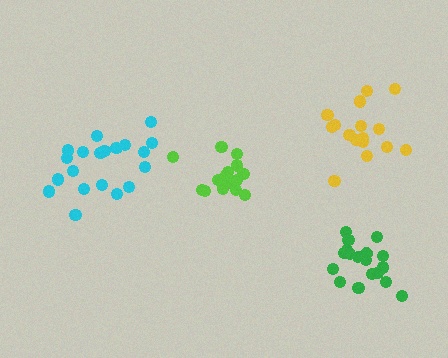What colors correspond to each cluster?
The clusters are colored: cyan, lime, yellow, green.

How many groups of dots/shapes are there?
There are 4 groups.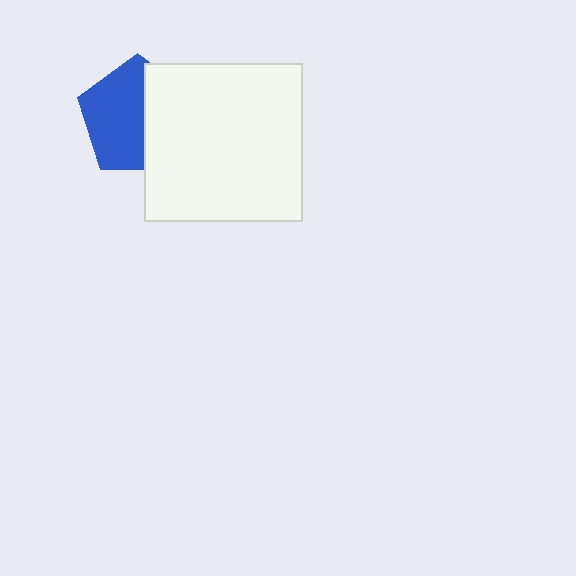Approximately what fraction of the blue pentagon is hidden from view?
Roughly 43% of the blue pentagon is hidden behind the white square.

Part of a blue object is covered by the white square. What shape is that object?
It is a pentagon.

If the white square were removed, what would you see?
You would see the complete blue pentagon.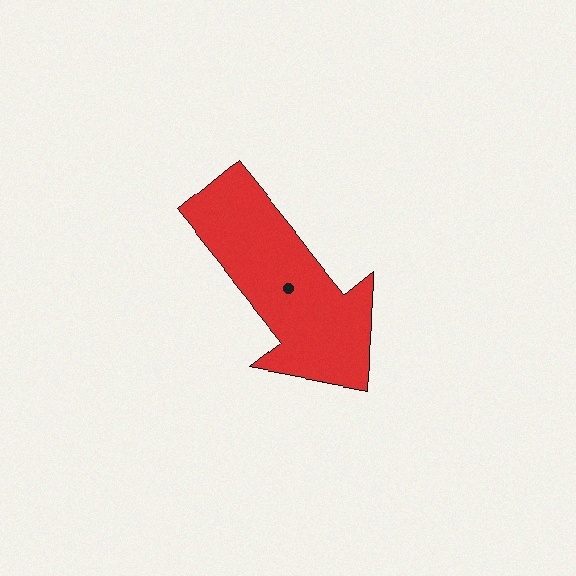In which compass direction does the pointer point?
Southeast.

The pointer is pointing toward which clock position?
Roughly 5 o'clock.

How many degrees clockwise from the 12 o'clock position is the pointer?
Approximately 141 degrees.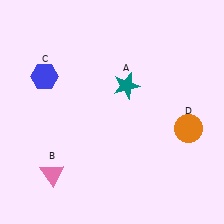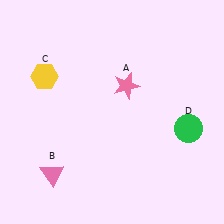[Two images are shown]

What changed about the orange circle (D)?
In Image 1, D is orange. In Image 2, it changed to green.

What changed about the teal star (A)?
In Image 1, A is teal. In Image 2, it changed to pink.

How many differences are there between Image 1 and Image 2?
There are 3 differences between the two images.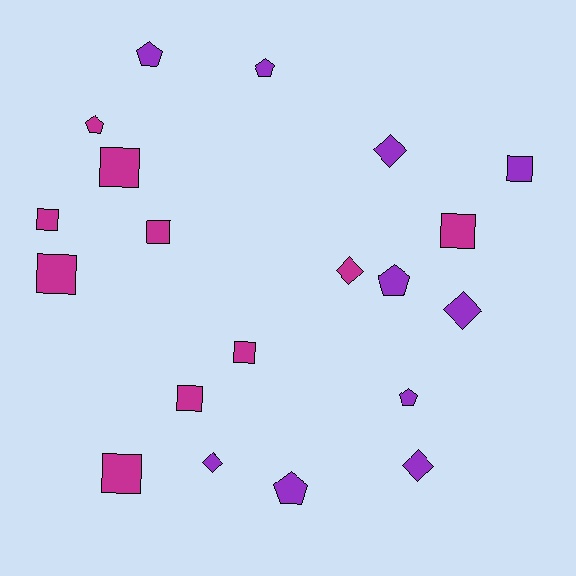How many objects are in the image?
There are 20 objects.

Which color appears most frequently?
Purple, with 10 objects.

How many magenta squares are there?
There are 8 magenta squares.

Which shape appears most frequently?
Square, with 9 objects.